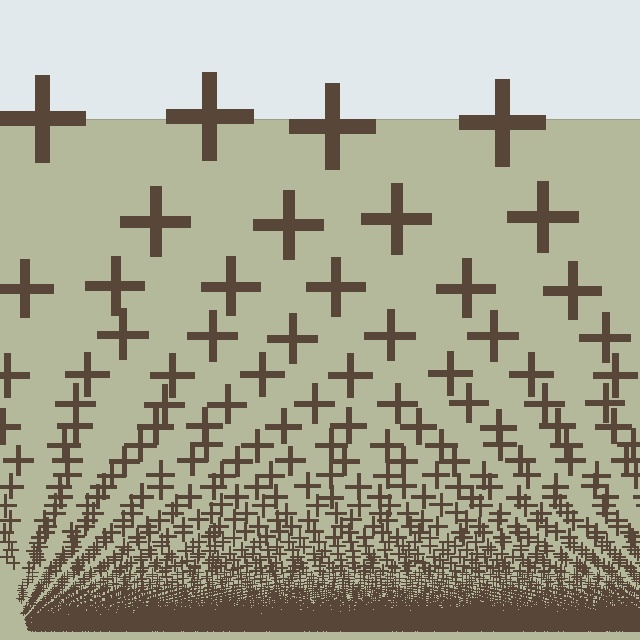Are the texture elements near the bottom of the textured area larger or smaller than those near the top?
Smaller. The gradient is inverted — elements near the bottom are smaller and denser.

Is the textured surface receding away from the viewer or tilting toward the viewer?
The surface appears to tilt toward the viewer. Texture elements get larger and sparser toward the top.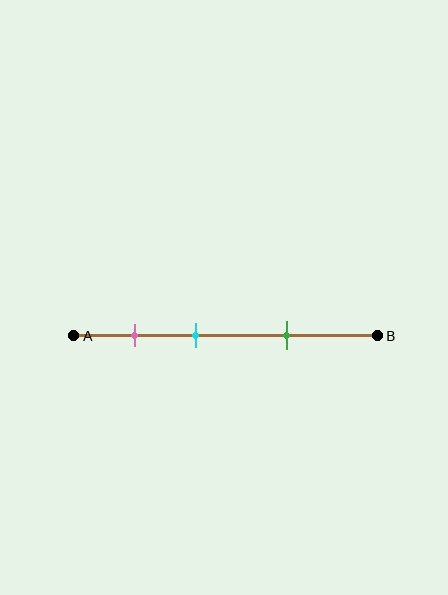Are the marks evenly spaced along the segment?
Yes, the marks are approximately evenly spaced.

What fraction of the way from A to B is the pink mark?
The pink mark is approximately 20% (0.2) of the way from A to B.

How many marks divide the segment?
There are 3 marks dividing the segment.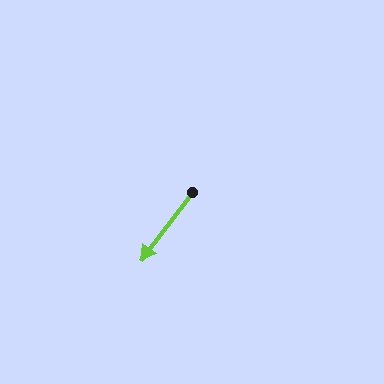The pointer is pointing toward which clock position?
Roughly 7 o'clock.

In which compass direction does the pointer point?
Southwest.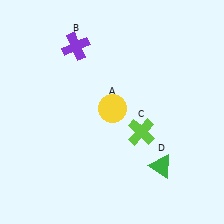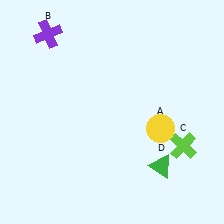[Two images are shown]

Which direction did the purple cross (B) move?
The purple cross (B) moved left.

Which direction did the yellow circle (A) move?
The yellow circle (A) moved right.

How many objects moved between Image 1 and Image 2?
3 objects moved between the two images.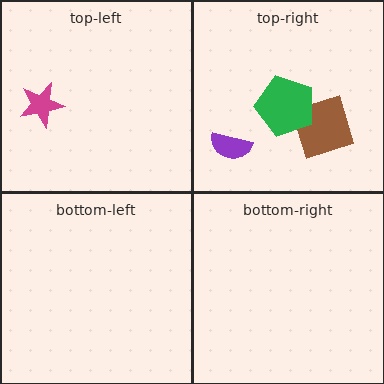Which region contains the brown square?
The top-right region.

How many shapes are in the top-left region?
1.